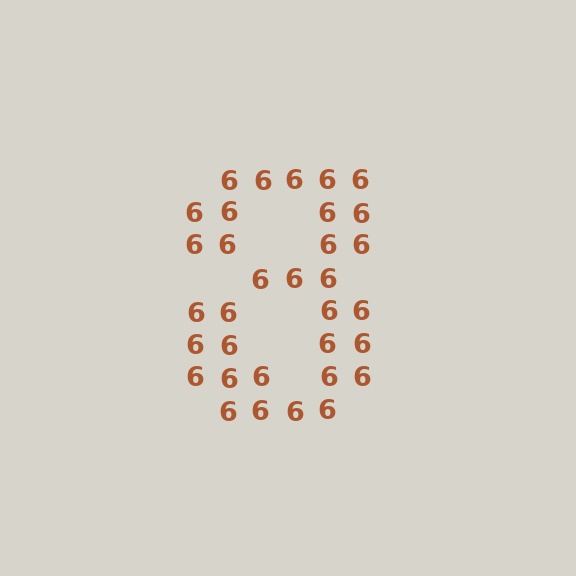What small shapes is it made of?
It is made of small digit 6's.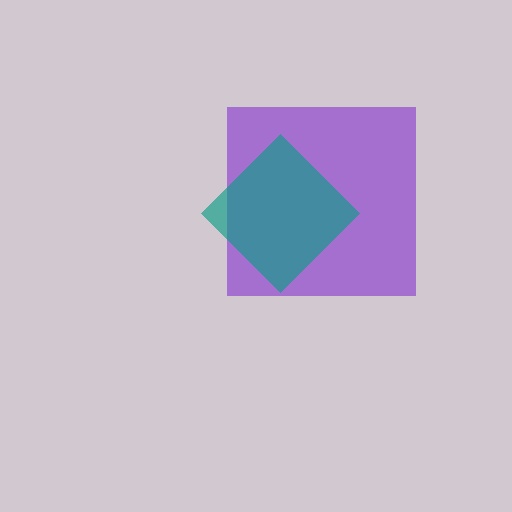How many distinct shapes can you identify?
There are 2 distinct shapes: a purple square, a teal diamond.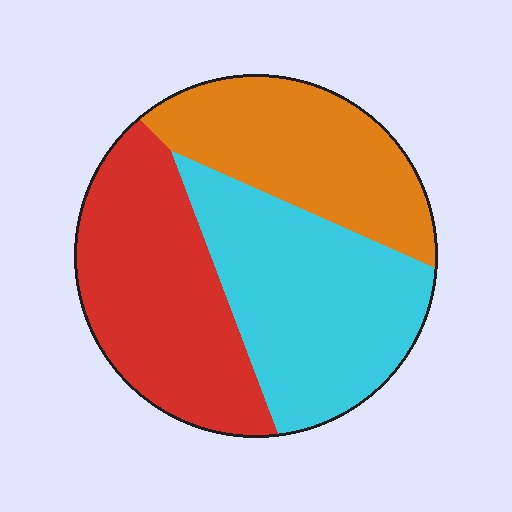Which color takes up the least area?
Orange, at roughly 30%.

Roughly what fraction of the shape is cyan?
Cyan takes up between a third and a half of the shape.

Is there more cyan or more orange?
Cyan.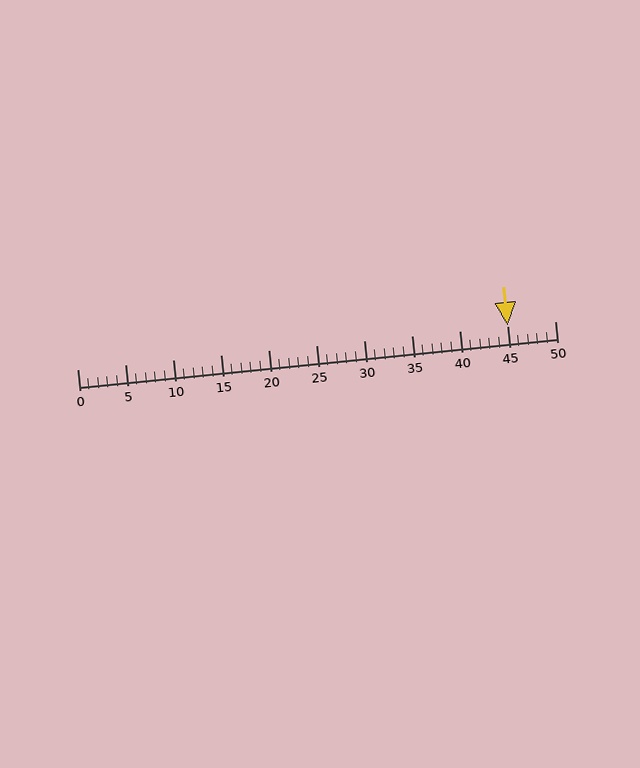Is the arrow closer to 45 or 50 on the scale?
The arrow is closer to 45.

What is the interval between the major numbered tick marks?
The major tick marks are spaced 5 units apart.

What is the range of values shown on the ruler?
The ruler shows values from 0 to 50.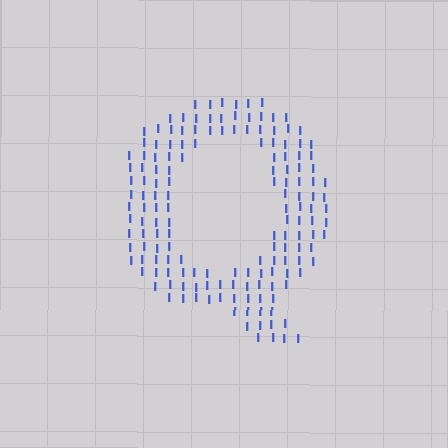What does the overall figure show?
The overall figure shows the letter Q.